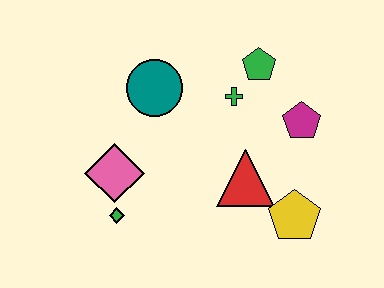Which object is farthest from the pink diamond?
The magenta pentagon is farthest from the pink diamond.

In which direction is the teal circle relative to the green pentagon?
The teal circle is to the left of the green pentagon.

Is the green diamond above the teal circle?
No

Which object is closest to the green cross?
The green pentagon is closest to the green cross.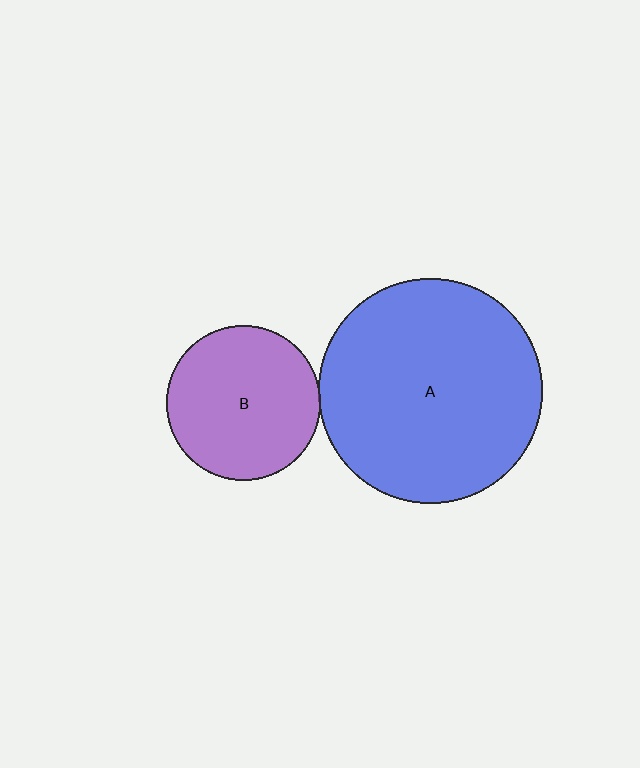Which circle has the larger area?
Circle A (blue).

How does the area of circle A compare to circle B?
Approximately 2.1 times.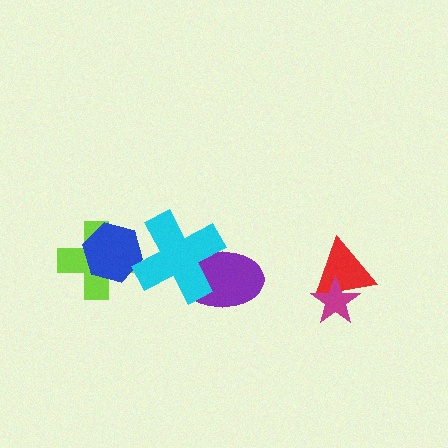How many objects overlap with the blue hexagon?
2 objects overlap with the blue hexagon.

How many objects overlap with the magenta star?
1 object overlaps with the magenta star.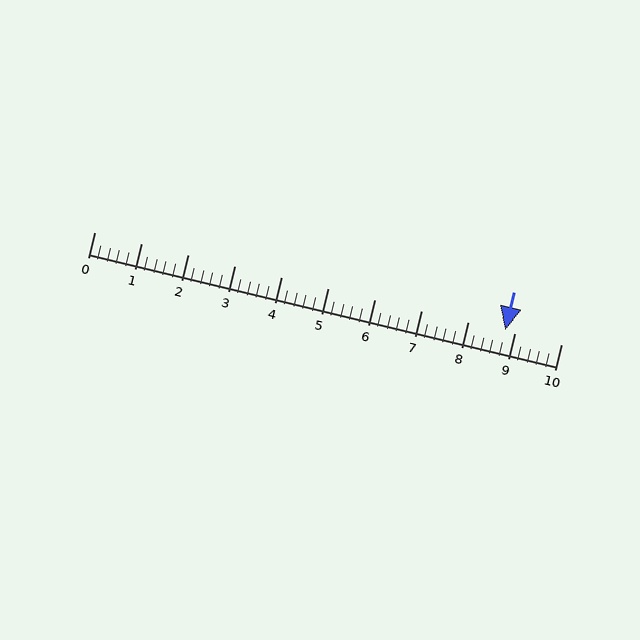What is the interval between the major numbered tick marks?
The major tick marks are spaced 1 units apart.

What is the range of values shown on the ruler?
The ruler shows values from 0 to 10.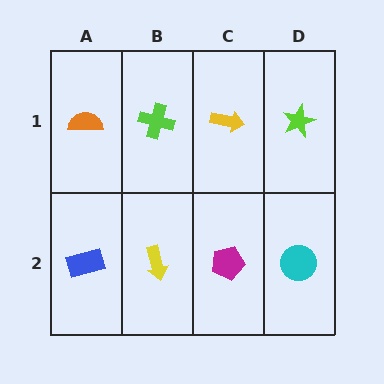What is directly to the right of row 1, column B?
A yellow arrow.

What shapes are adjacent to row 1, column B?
A yellow arrow (row 2, column B), an orange semicircle (row 1, column A), a yellow arrow (row 1, column C).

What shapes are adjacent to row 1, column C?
A magenta pentagon (row 2, column C), a lime cross (row 1, column B), a lime star (row 1, column D).